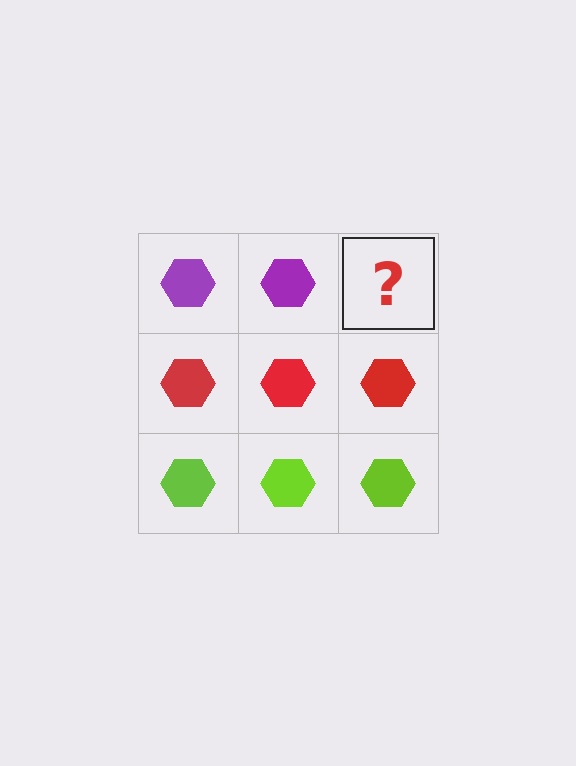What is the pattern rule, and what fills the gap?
The rule is that each row has a consistent color. The gap should be filled with a purple hexagon.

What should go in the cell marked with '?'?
The missing cell should contain a purple hexagon.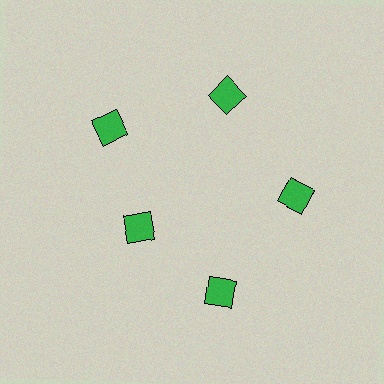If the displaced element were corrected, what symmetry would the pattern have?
It would have 5-fold rotational symmetry — the pattern would map onto itself every 72 degrees.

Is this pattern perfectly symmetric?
No. The 5 green diamonds are arranged in a ring, but one element near the 8 o'clock position is pulled inward toward the center, breaking the 5-fold rotational symmetry.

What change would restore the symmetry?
The symmetry would be restored by moving it outward, back onto the ring so that all 5 diamonds sit at equal angles and equal distance from the center.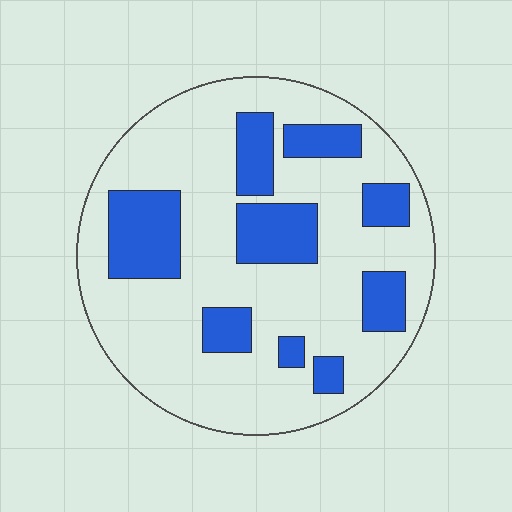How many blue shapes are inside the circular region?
9.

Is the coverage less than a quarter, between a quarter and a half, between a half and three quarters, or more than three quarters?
Between a quarter and a half.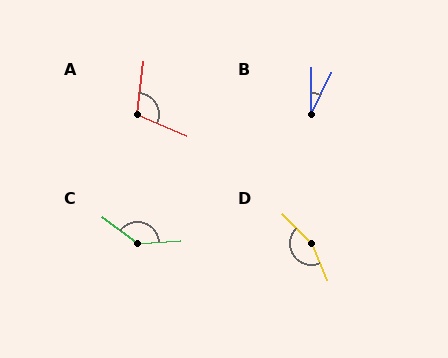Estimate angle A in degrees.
Approximately 106 degrees.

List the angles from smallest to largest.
B (26°), A (106°), C (140°), D (159°).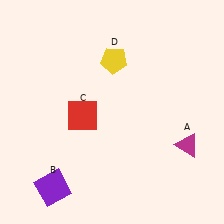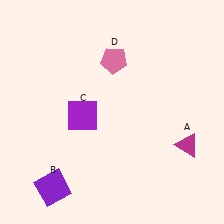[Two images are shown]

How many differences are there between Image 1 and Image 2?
There are 2 differences between the two images.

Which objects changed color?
C changed from red to purple. D changed from yellow to pink.